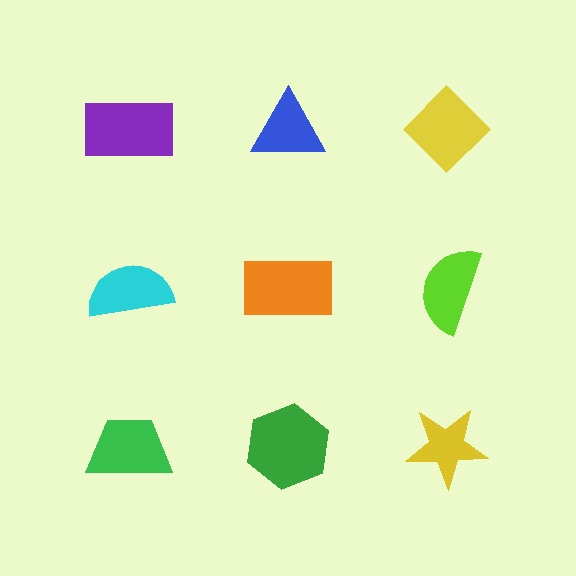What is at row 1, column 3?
A yellow diamond.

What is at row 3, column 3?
A yellow star.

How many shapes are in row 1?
3 shapes.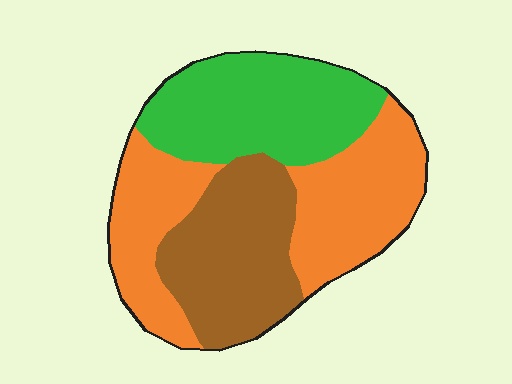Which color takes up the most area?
Orange, at roughly 40%.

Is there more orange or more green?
Orange.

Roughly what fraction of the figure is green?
Green takes up about one third (1/3) of the figure.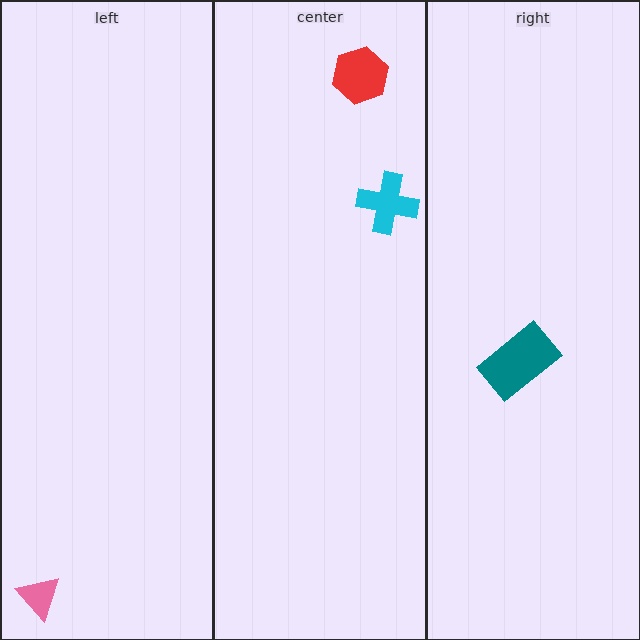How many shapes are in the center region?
2.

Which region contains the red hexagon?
The center region.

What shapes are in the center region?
The cyan cross, the red hexagon.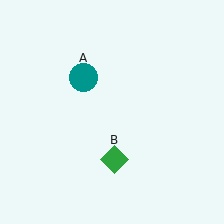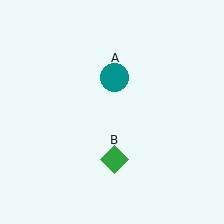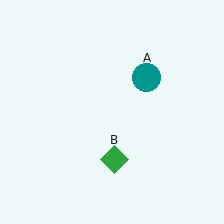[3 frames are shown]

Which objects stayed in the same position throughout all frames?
Green diamond (object B) remained stationary.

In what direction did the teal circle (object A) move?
The teal circle (object A) moved right.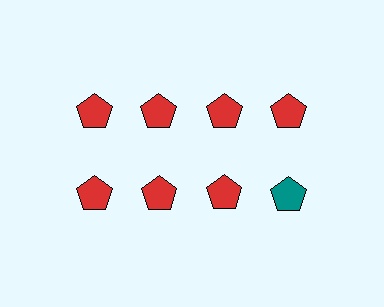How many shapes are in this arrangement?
There are 8 shapes arranged in a grid pattern.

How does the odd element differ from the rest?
It has a different color: teal instead of red.